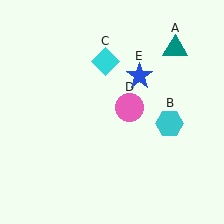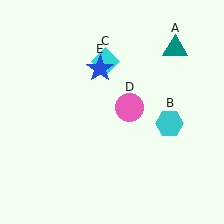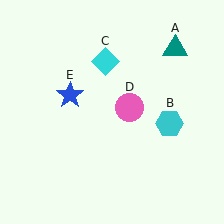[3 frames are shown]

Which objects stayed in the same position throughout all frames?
Teal triangle (object A) and cyan hexagon (object B) and cyan diamond (object C) and pink circle (object D) remained stationary.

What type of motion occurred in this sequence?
The blue star (object E) rotated counterclockwise around the center of the scene.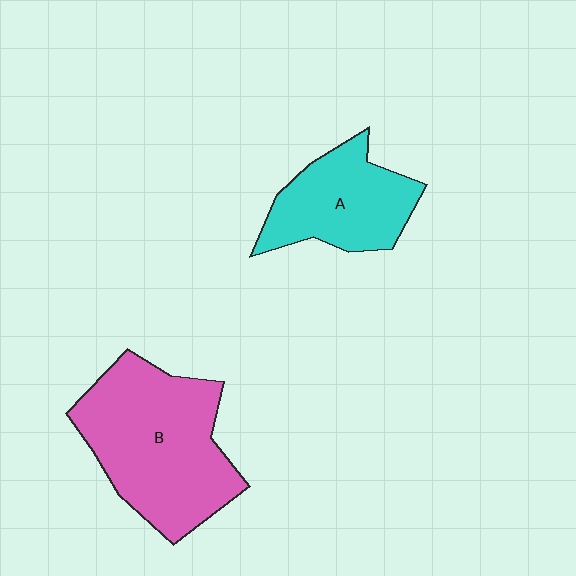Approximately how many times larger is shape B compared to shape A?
Approximately 1.6 times.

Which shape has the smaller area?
Shape A (cyan).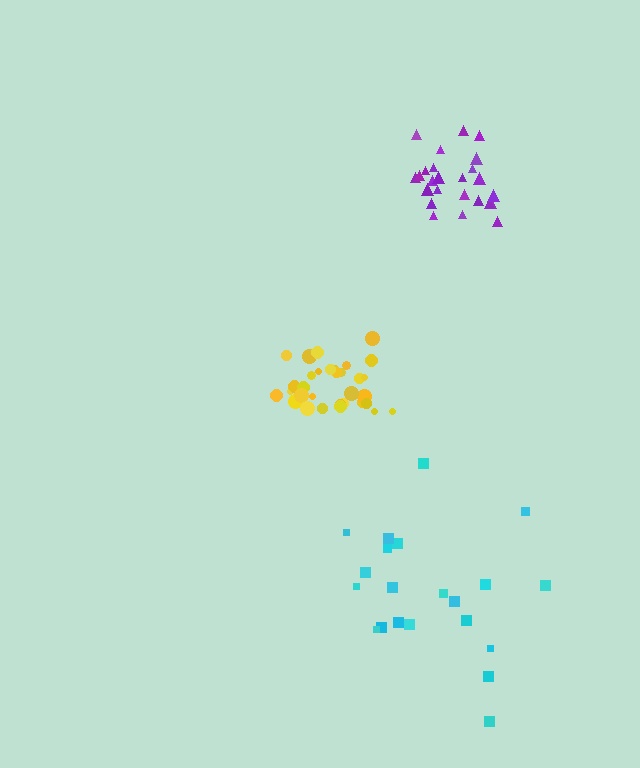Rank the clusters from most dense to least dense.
yellow, purple, cyan.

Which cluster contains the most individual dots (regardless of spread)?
Yellow (33).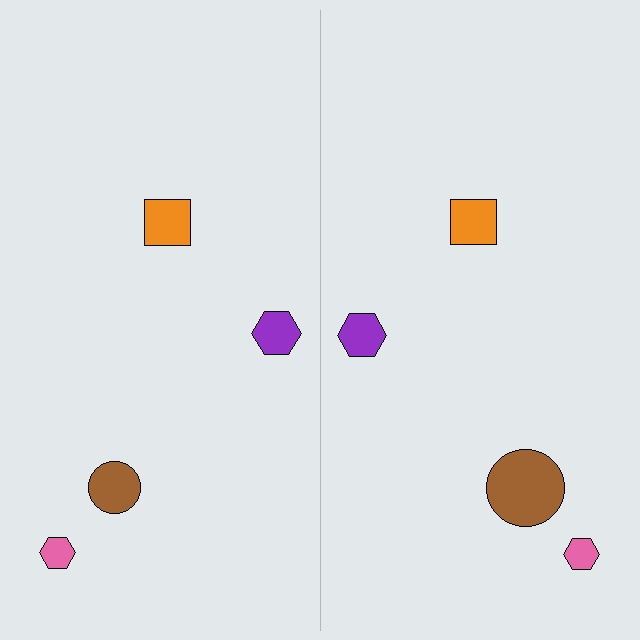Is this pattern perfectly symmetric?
No, the pattern is not perfectly symmetric. The brown circle on the right side has a different size than its mirror counterpart.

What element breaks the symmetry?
The brown circle on the right side has a different size than its mirror counterpart.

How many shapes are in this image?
There are 8 shapes in this image.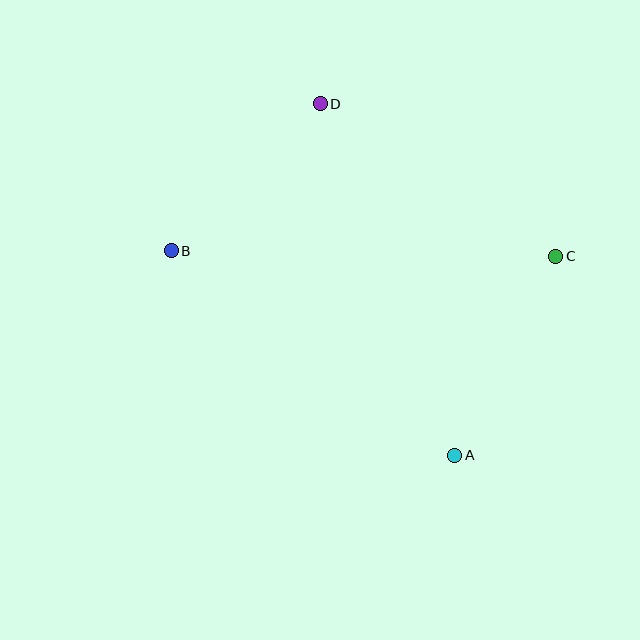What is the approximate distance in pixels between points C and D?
The distance between C and D is approximately 281 pixels.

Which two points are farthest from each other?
Points B and C are farthest from each other.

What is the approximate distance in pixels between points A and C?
The distance between A and C is approximately 223 pixels.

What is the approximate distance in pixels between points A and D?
The distance between A and D is approximately 376 pixels.